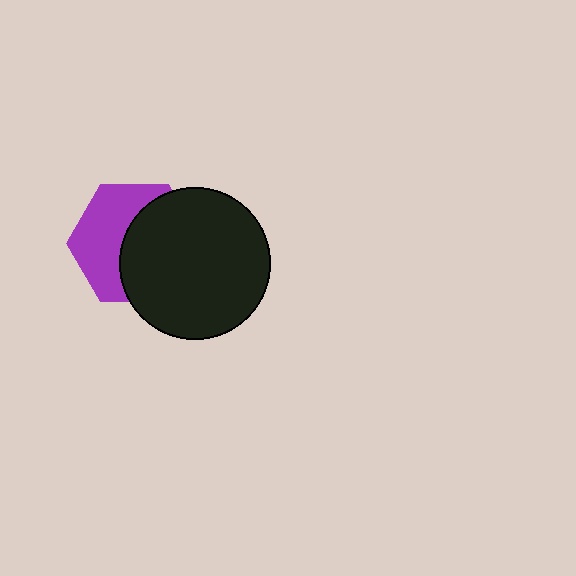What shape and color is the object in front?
The object in front is a black circle.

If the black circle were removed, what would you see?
You would see the complete purple hexagon.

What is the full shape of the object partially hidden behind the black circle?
The partially hidden object is a purple hexagon.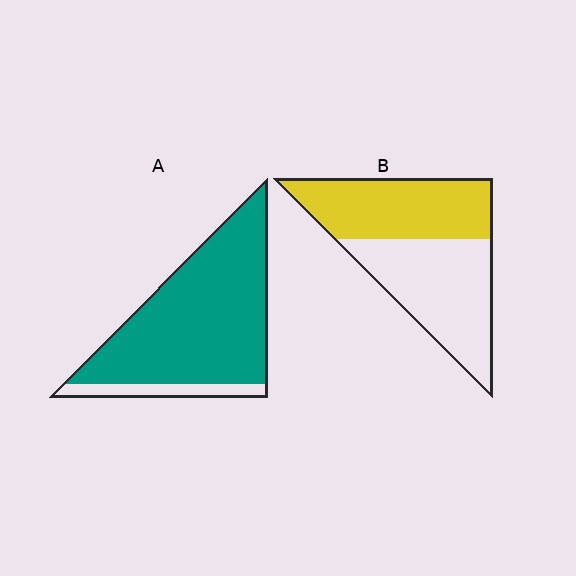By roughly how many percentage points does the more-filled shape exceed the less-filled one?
By roughly 40 percentage points (A over B).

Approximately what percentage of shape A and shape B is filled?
A is approximately 90% and B is approximately 50%.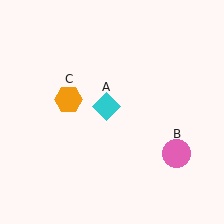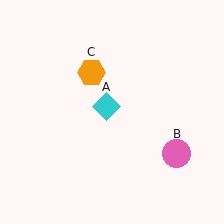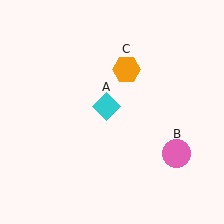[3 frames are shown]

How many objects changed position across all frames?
1 object changed position: orange hexagon (object C).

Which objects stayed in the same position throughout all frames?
Cyan diamond (object A) and pink circle (object B) remained stationary.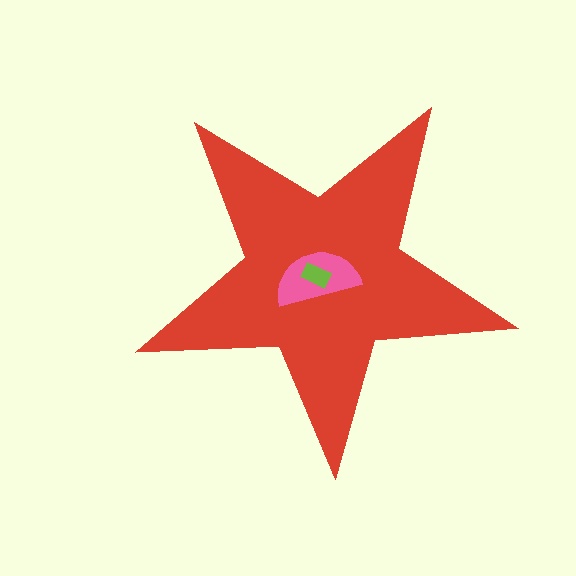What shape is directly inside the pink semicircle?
The lime rectangle.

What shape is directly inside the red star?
The pink semicircle.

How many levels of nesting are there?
3.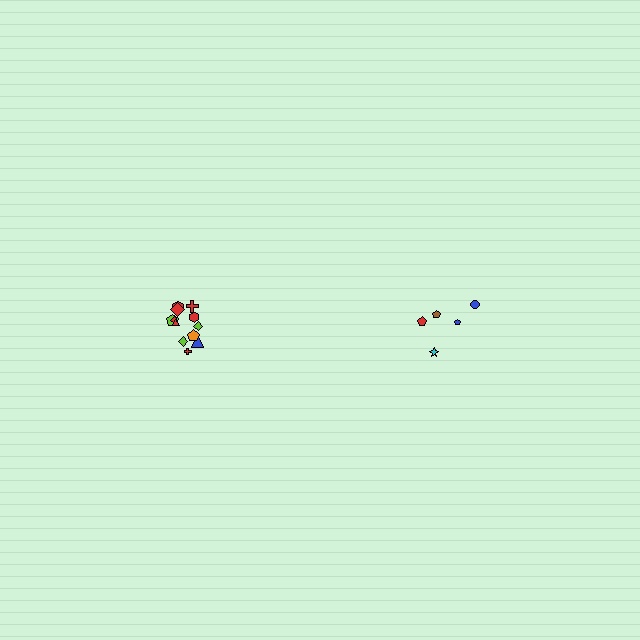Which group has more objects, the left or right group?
The left group.